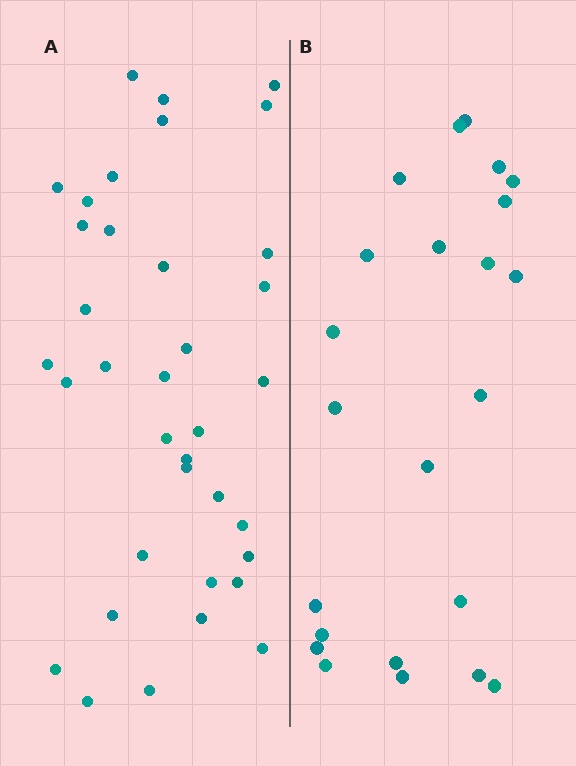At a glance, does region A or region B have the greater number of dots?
Region A (the left region) has more dots.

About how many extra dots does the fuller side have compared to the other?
Region A has approximately 15 more dots than region B.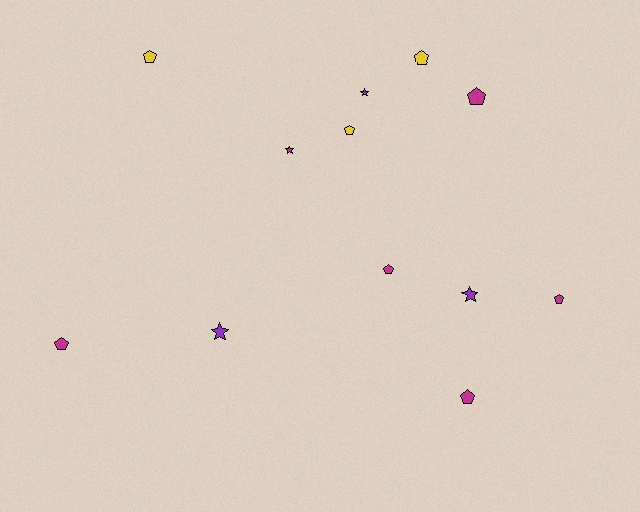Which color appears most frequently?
Magenta, with 6 objects.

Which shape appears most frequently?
Pentagon, with 8 objects.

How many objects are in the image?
There are 12 objects.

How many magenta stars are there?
There is 1 magenta star.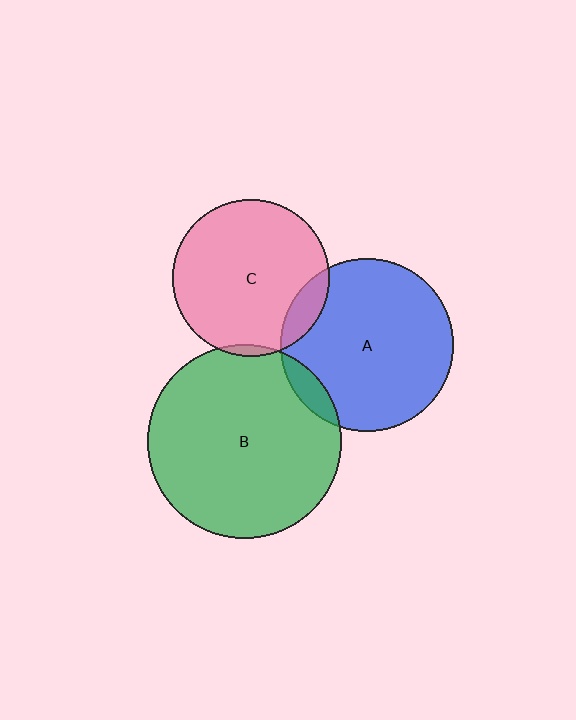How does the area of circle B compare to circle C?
Approximately 1.5 times.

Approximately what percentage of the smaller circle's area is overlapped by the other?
Approximately 10%.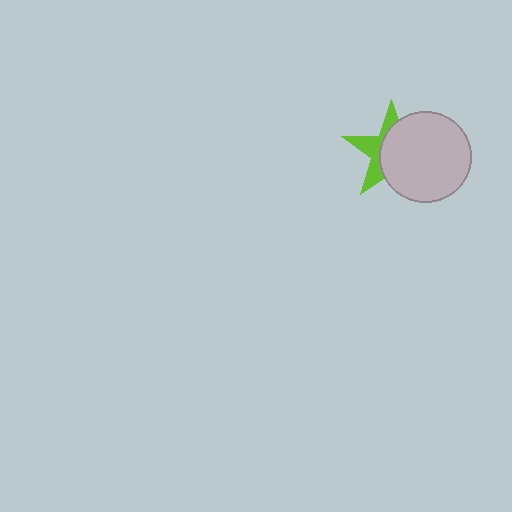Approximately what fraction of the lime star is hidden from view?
Roughly 61% of the lime star is hidden behind the light gray circle.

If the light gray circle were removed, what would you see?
You would see the complete lime star.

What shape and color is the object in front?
The object in front is a light gray circle.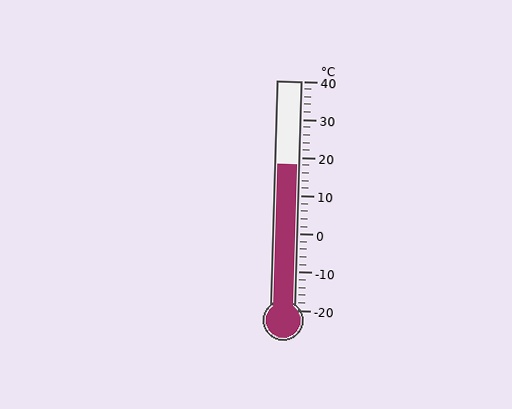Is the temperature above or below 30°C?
The temperature is below 30°C.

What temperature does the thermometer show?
The thermometer shows approximately 18°C.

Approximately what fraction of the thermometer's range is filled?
The thermometer is filled to approximately 65% of its range.